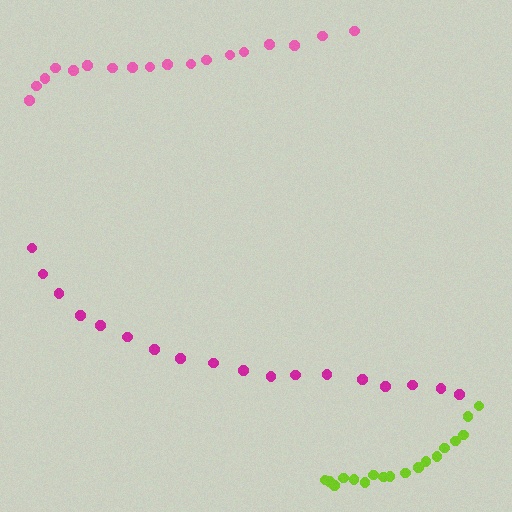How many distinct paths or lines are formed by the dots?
There are 3 distinct paths.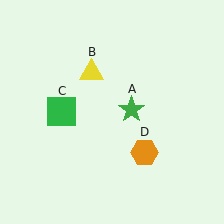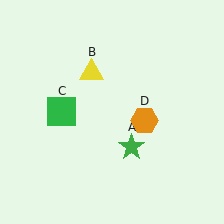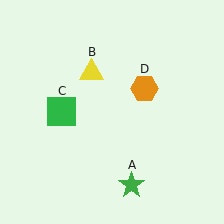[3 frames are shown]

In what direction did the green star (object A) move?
The green star (object A) moved down.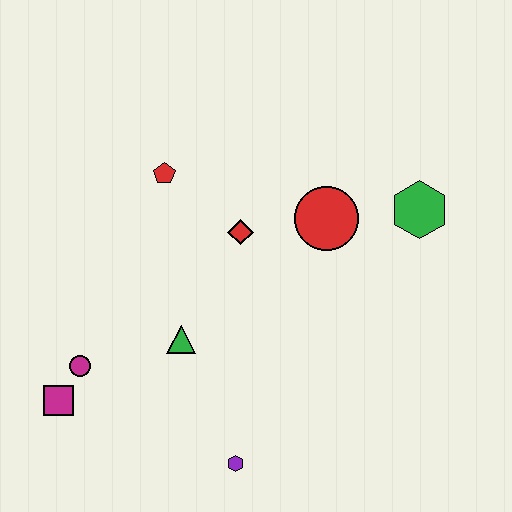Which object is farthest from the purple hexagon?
The green hexagon is farthest from the purple hexagon.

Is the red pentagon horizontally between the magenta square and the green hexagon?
Yes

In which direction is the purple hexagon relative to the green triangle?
The purple hexagon is below the green triangle.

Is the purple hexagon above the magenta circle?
No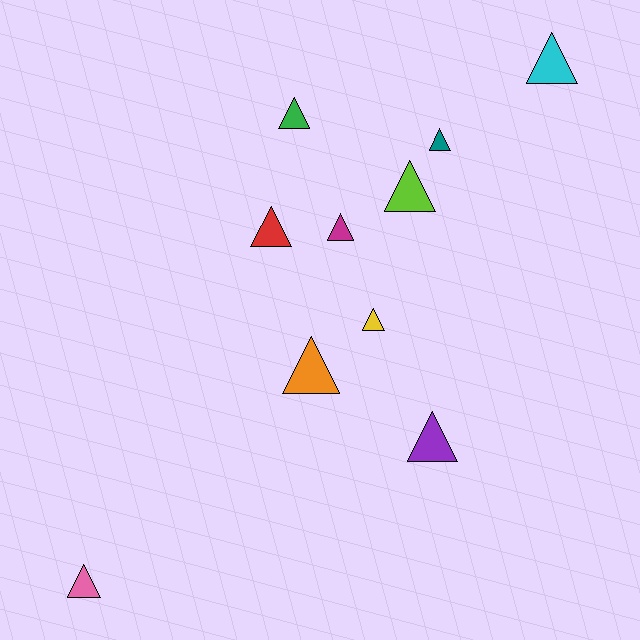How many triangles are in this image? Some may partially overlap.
There are 10 triangles.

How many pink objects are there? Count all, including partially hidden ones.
There is 1 pink object.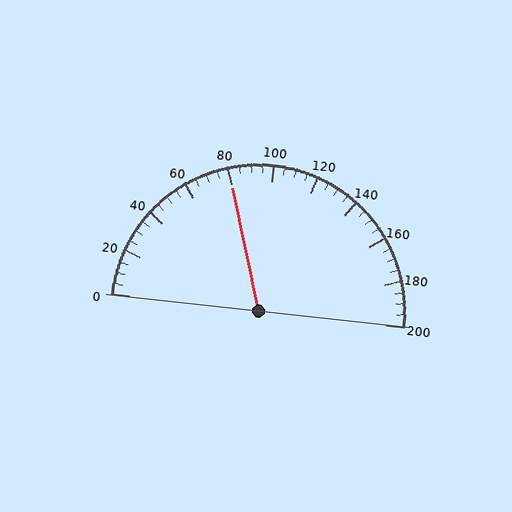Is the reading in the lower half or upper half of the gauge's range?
The reading is in the lower half of the range (0 to 200).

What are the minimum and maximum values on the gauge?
The gauge ranges from 0 to 200.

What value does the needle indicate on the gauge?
The needle indicates approximately 80.